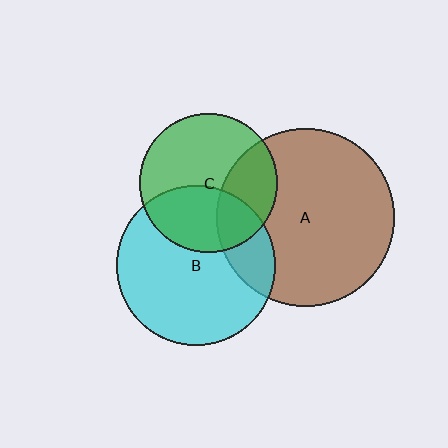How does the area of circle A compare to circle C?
Approximately 1.7 times.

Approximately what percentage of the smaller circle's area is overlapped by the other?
Approximately 40%.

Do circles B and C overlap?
Yes.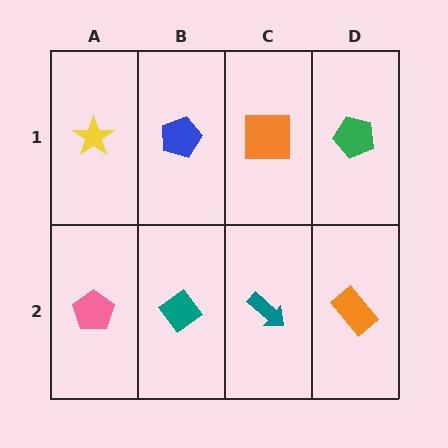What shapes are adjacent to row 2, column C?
An orange square (row 1, column C), a teal diamond (row 2, column B), an orange rectangle (row 2, column D).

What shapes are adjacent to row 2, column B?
A blue pentagon (row 1, column B), a pink pentagon (row 2, column A), a teal arrow (row 2, column C).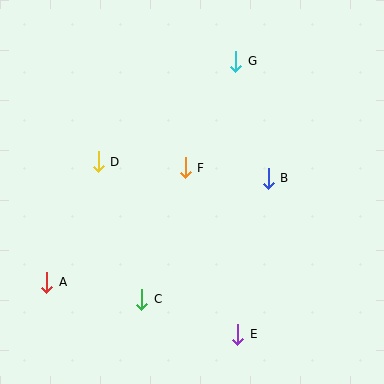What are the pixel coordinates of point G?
Point G is at (236, 61).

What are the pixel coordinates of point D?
Point D is at (98, 162).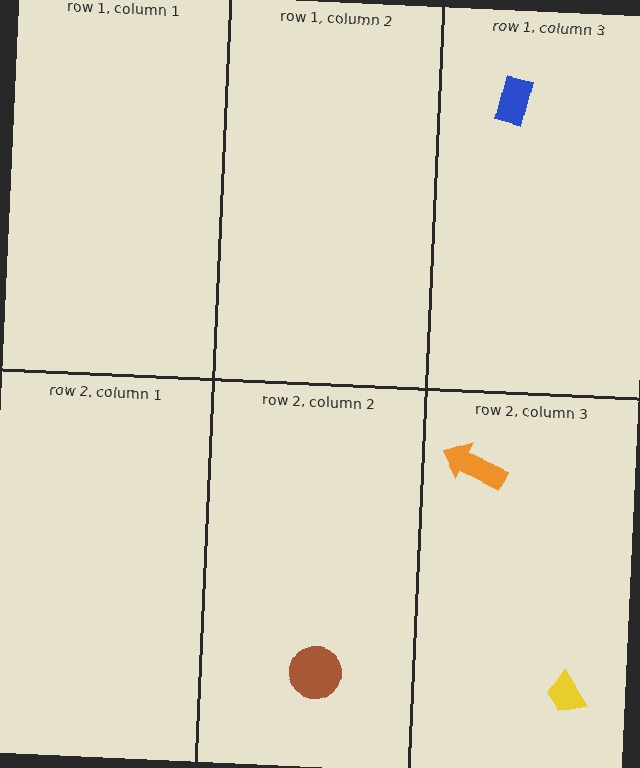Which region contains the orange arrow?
The row 2, column 3 region.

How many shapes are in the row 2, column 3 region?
2.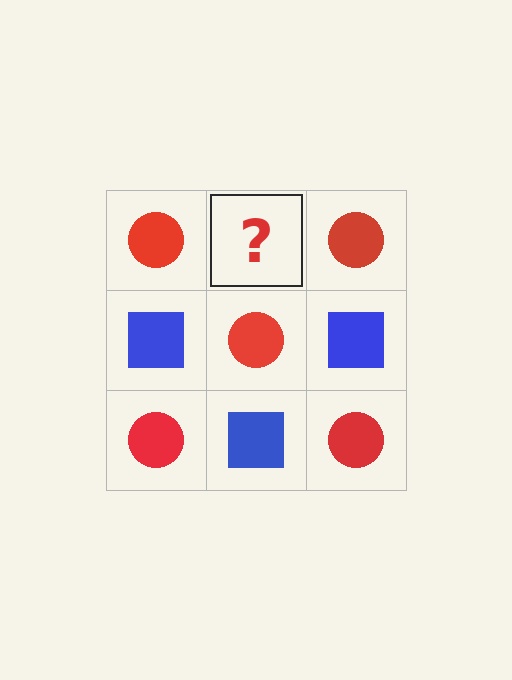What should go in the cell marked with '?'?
The missing cell should contain a blue square.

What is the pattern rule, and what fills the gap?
The rule is that it alternates red circle and blue square in a checkerboard pattern. The gap should be filled with a blue square.